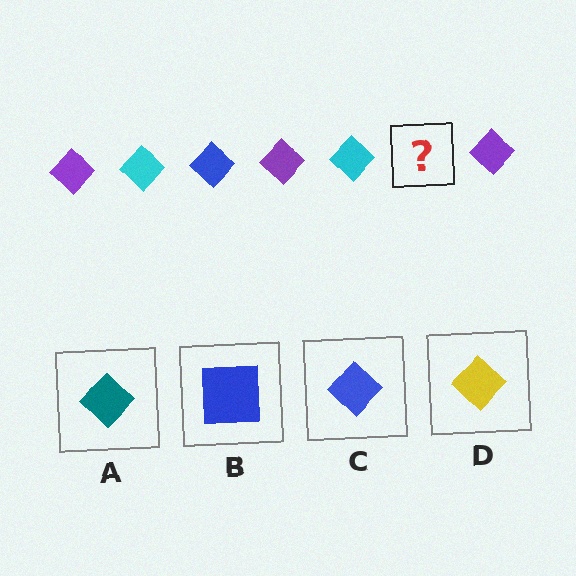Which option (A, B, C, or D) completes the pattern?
C.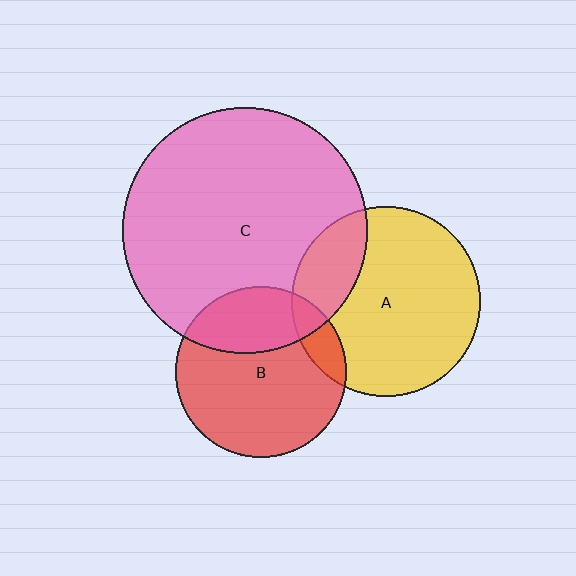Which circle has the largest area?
Circle C (pink).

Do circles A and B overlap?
Yes.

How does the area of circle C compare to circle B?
Approximately 2.1 times.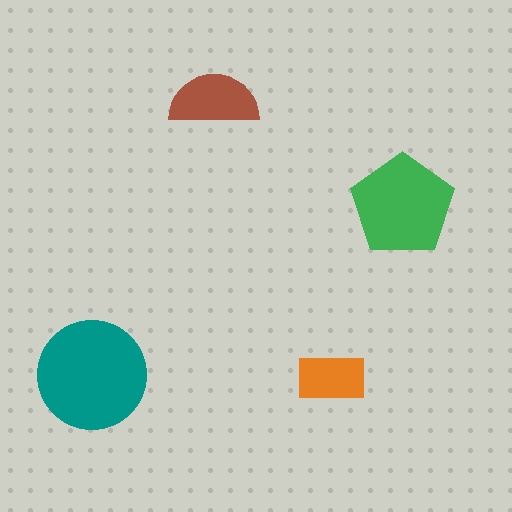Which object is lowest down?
The orange rectangle is bottommost.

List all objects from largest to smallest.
The teal circle, the green pentagon, the brown semicircle, the orange rectangle.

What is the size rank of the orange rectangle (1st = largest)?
4th.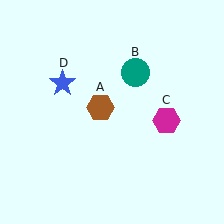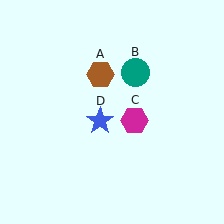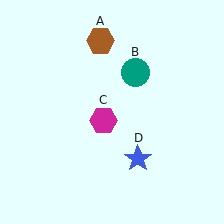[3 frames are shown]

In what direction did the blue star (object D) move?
The blue star (object D) moved down and to the right.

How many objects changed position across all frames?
3 objects changed position: brown hexagon (object A), magenta hexagon (object C), blue star (object D).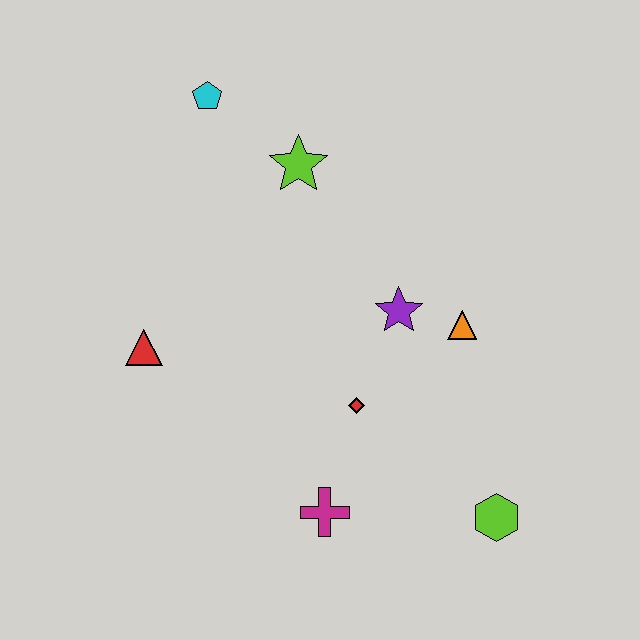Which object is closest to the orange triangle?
The purple star is closest to the orange triangle.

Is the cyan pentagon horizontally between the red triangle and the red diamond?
Yes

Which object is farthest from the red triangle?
The lime hexagon is farthest from the red triangle.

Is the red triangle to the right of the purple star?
No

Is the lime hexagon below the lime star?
Yes